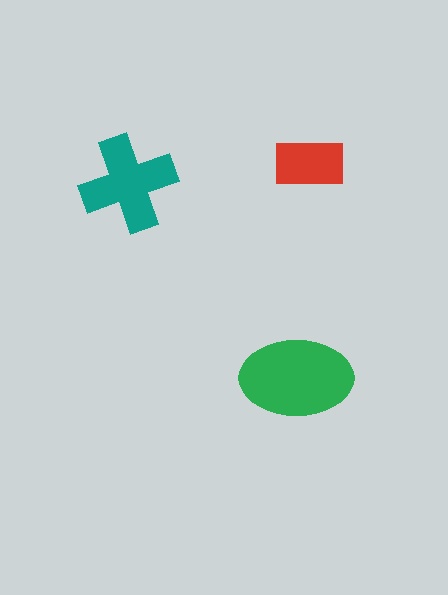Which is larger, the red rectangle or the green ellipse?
The green ellipse.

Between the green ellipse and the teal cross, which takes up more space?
The green ellipse.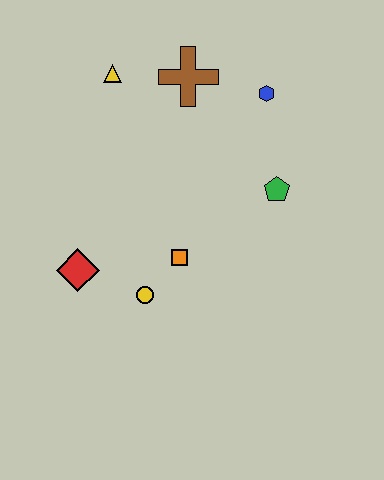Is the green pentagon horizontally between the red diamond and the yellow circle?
No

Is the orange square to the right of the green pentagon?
No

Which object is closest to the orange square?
The yellow circle is closest to the orange square.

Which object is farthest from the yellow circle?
The blue hexagon is farthest from the yellow circle.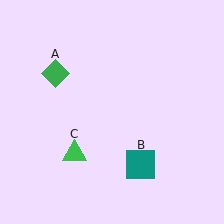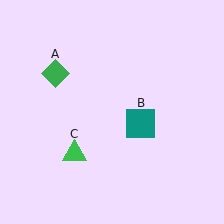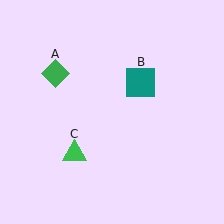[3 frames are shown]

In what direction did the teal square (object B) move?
The teal square (object B) moved up.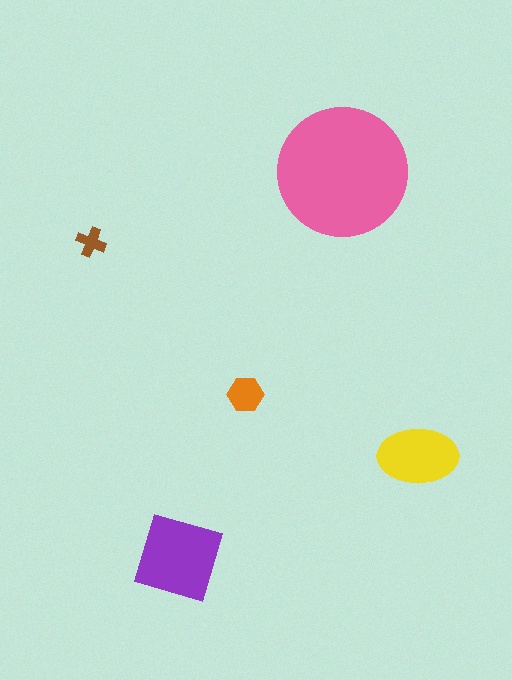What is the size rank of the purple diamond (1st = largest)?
2nd.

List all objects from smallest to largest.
The brown cross, the orange hexagon, the yellow ellipse, the purple diamond, the pink circle.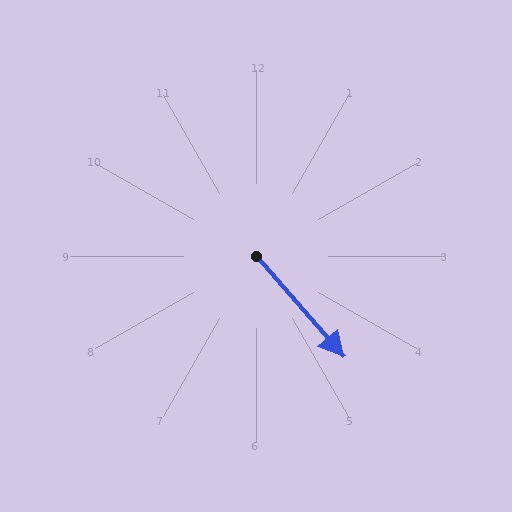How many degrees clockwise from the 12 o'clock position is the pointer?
Approximately 139 degrees.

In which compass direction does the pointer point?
Southeast.